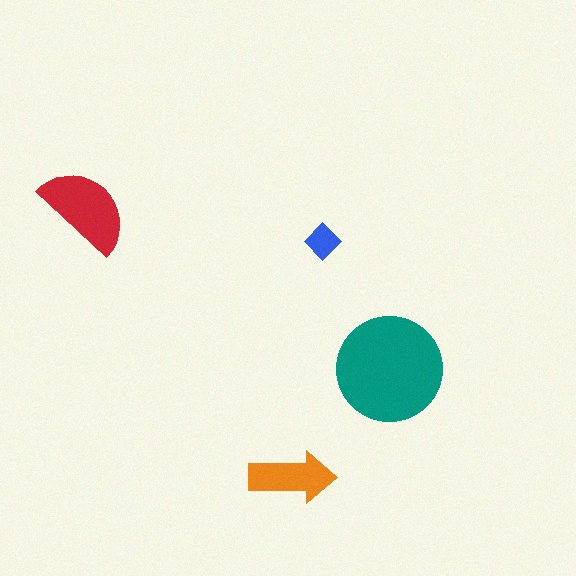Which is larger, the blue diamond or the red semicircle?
The red semicircle.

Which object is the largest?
The teal circle.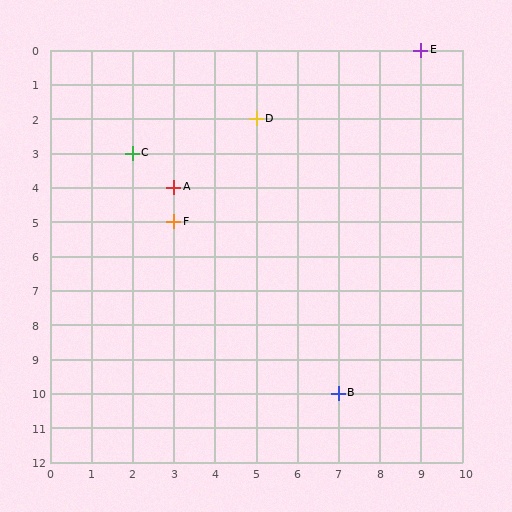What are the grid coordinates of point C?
Point C is at grid coordinates (2, 3).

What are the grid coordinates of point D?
Point D is at grid coordinates (5, 2).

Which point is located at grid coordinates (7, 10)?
Point B is at (7, 10).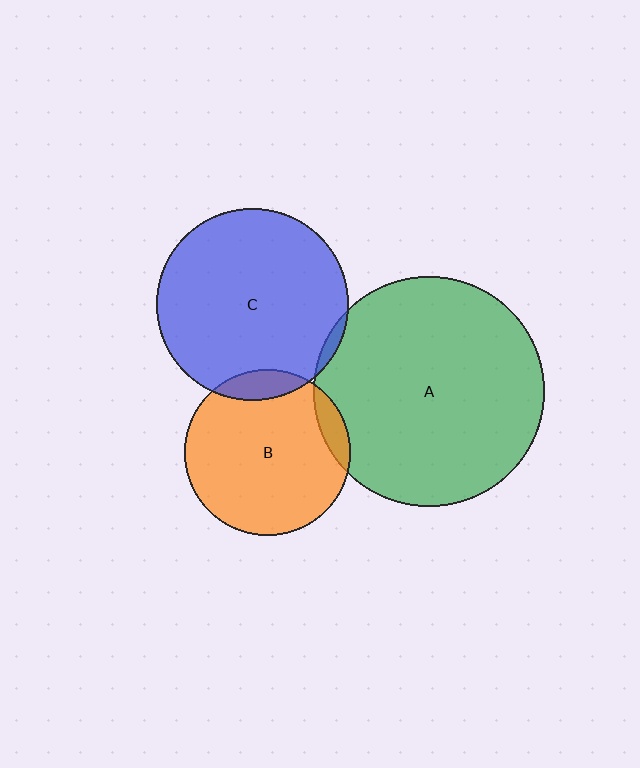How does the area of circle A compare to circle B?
Approximately 1.9 times.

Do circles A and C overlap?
Yes.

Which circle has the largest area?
Circle A (green).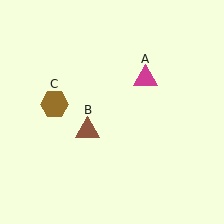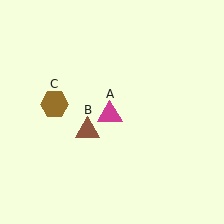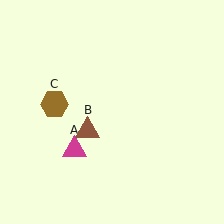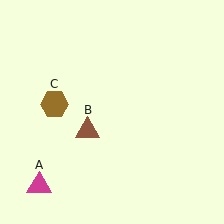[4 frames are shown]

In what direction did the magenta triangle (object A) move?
The magenta triangle (object A) moved down and to the left.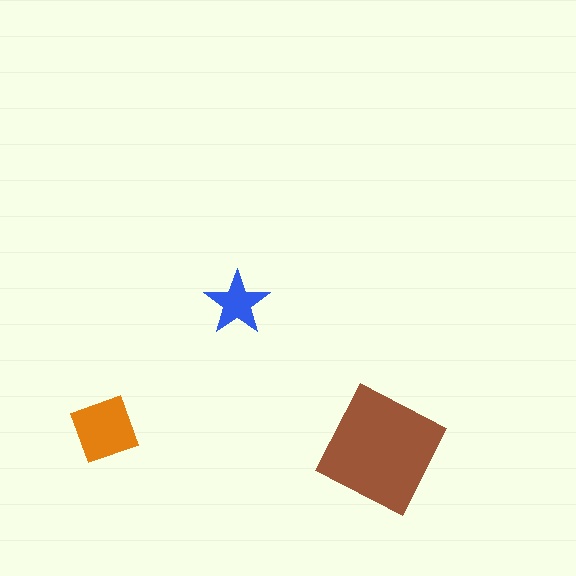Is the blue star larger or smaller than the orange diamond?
Smaller.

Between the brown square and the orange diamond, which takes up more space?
The brown square.